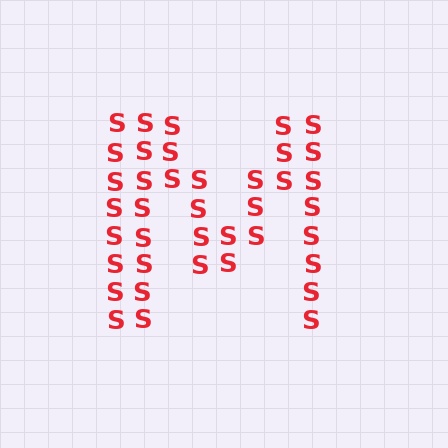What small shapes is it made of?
It is made of small letter S's.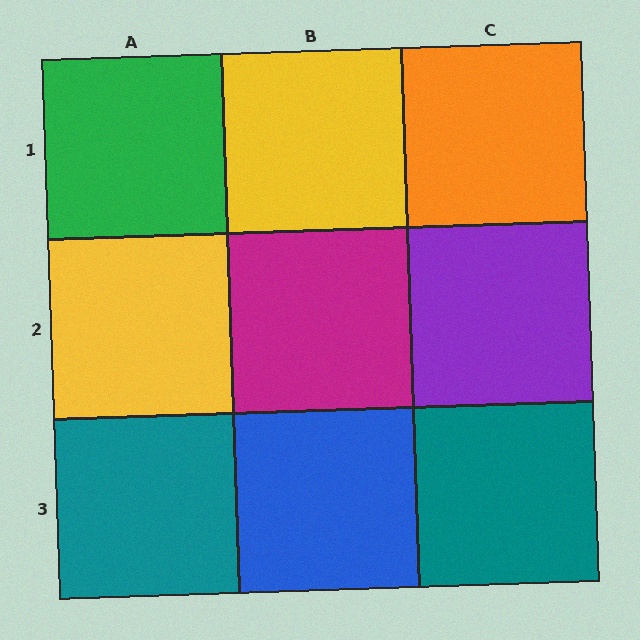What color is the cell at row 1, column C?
Orange.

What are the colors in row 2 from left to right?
Yellow, magenta, purple.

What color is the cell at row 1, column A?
Green.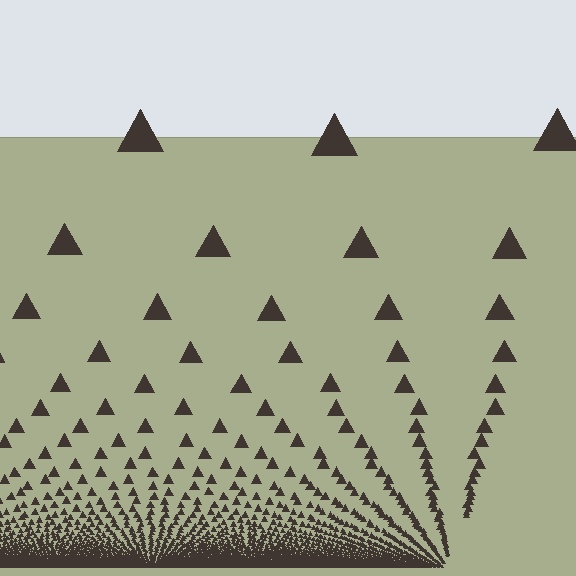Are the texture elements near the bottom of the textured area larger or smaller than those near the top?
Smaller. The gradient is inverted — elements near the bottom are smaller and denser.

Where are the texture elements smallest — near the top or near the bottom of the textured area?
Near the bottom.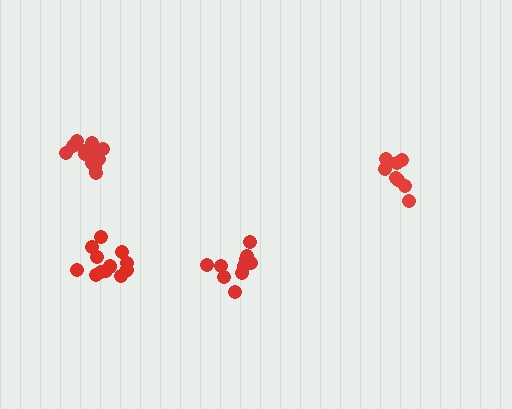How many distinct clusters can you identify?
There are 4 distinct clusters.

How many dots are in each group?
Group 1: 13 dots, Group 2: 10 dots, Group 3: 9 dots, Group 4: 14 dots (46 total).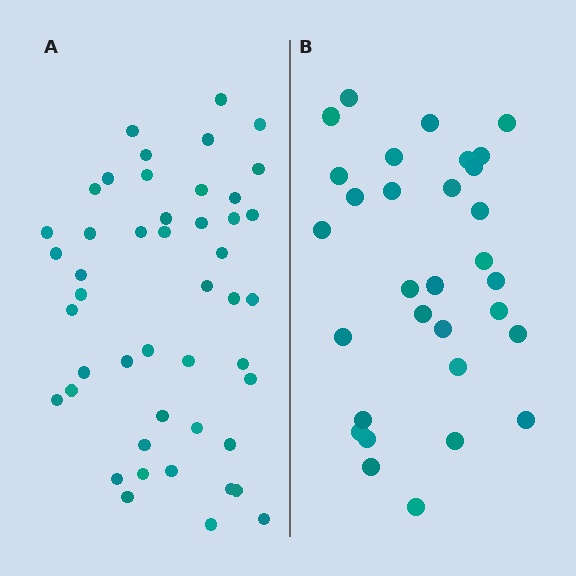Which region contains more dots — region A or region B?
Region A (the left region) has more dots.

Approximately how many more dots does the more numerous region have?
Region A has approximately 15 more dots than region B.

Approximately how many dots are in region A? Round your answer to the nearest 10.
About 50 dots. (The exact count is 47, which rounds to 50.)